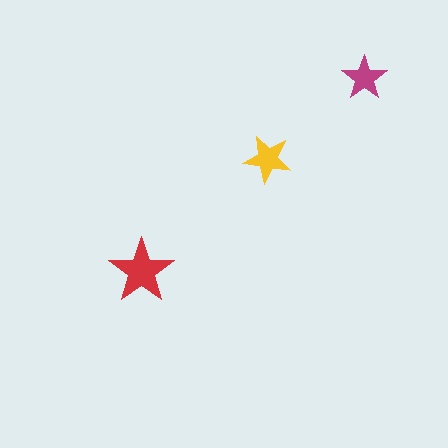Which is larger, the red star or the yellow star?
The red one.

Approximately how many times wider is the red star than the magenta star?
About 1.5 times wider.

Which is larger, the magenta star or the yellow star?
The yellow one.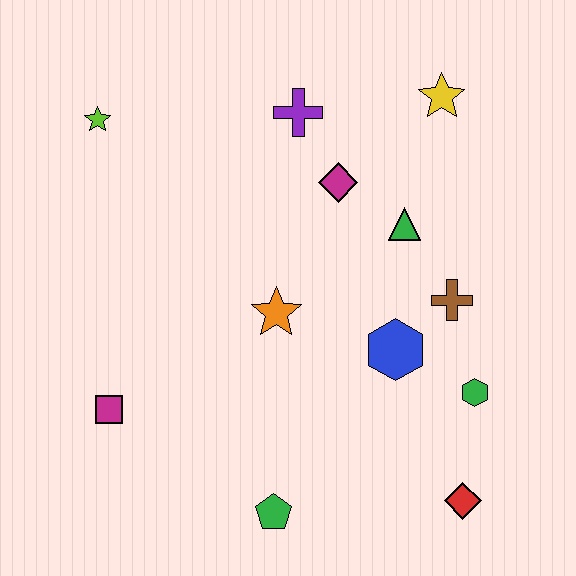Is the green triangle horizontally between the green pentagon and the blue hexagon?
No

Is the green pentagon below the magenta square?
Yes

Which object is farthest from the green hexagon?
The lime star is farthest from the green hexagon.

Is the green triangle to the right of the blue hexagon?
Yes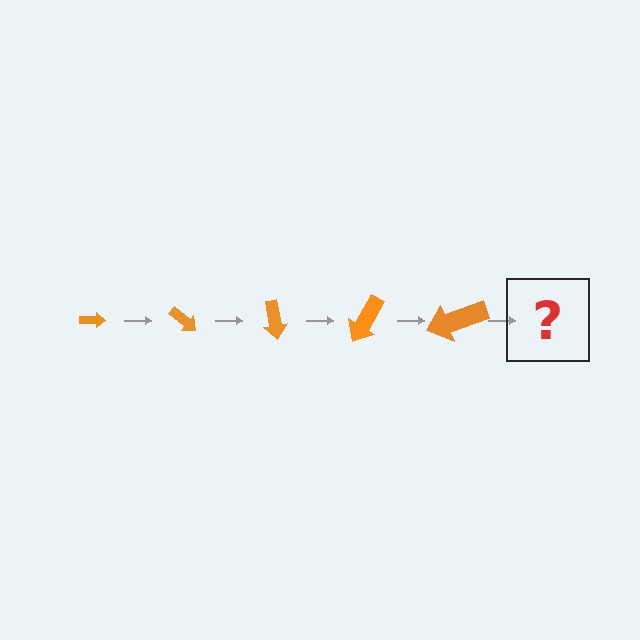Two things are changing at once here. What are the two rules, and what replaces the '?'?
The two rules are that the arrow grows larger each step and it rotates 40 degrees each step. The '?' should be an arrow, larger than the previous one and rotated 200 degrees from the start.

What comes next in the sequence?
The next element should be an arrow, larger than the previous one and rotated 200 degrees from the start.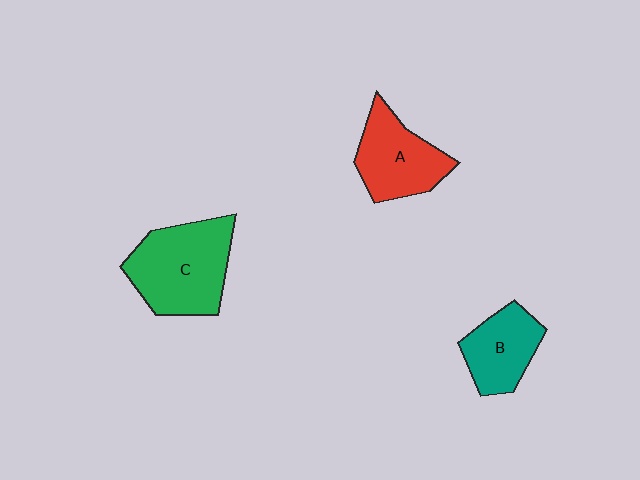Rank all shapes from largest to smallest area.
From largest to smallest: C (green), A (red), B (teal).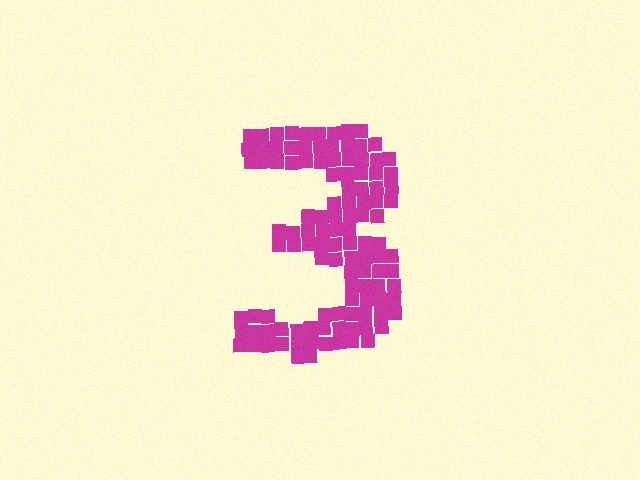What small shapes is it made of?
It is made of small squares.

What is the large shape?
The large shape is the digit 3.